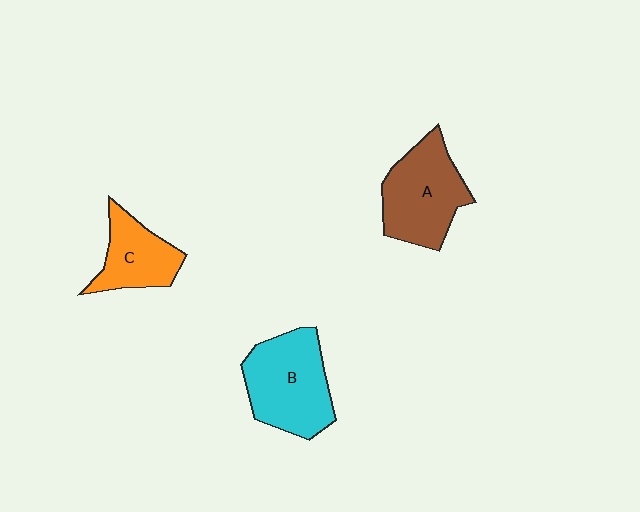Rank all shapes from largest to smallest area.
From largest to smallest: B (cyan), A (brown), C (orange).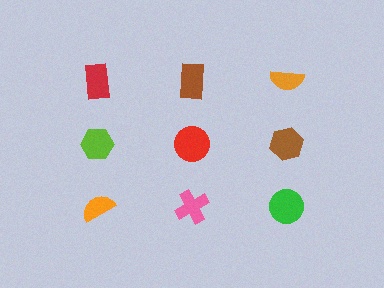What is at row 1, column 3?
An orange semicircle.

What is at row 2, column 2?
A red circle.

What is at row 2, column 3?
A brown hexagon.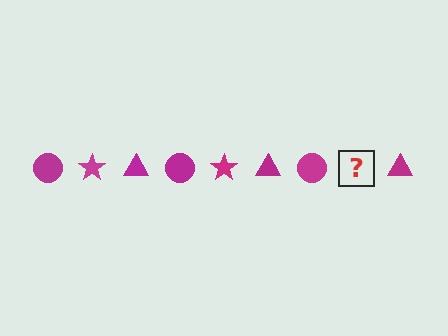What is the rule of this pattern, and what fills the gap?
The rule is that the pattern cycles through circle, star, triangle shapes in magenta. The gap should be filled with a magenta star.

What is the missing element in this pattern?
The missing element is a magenta star.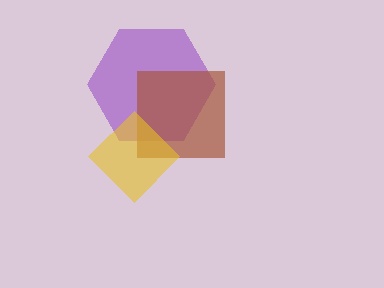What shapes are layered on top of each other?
The layered shapes are: a purple hexagon, a brown square, a yellow diamond.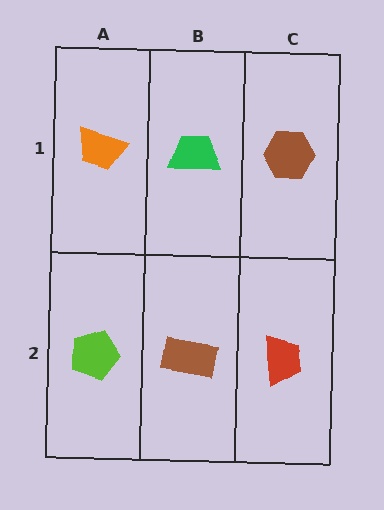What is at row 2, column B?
A brown rectangle.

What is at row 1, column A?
An orange trapezoid.